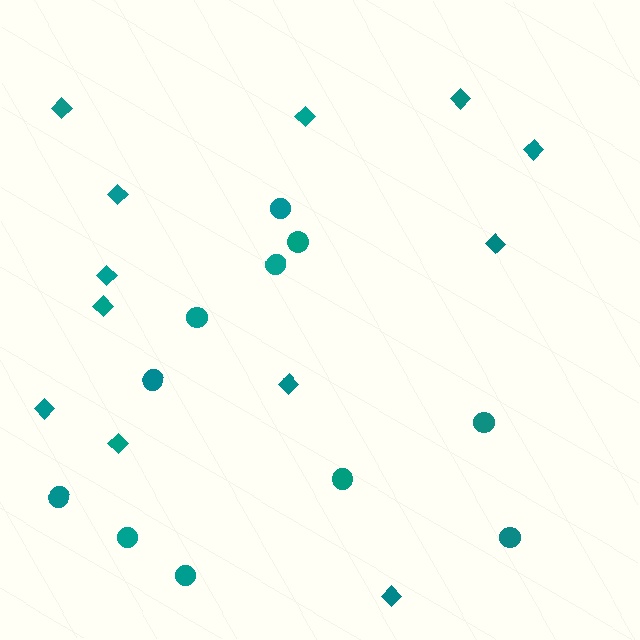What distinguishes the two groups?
There are 2 groups: one group of diamonds (12) and one group of circles (11).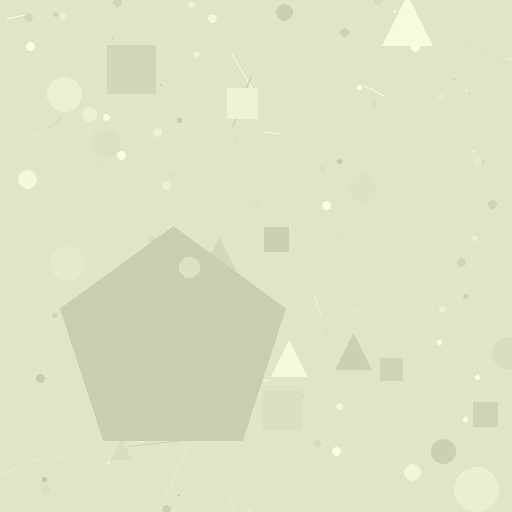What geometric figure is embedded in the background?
A pentagon is embedded in the background.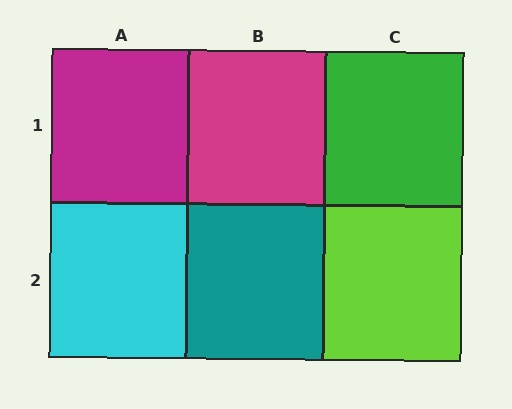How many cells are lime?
1 cell is lime.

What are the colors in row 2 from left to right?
Cyan, teal, lime.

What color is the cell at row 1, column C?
Green.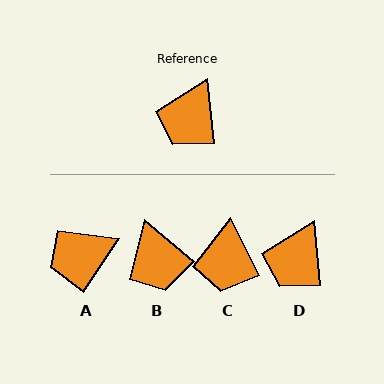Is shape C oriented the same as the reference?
No, it is off by about 20 degrees.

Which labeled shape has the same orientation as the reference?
D.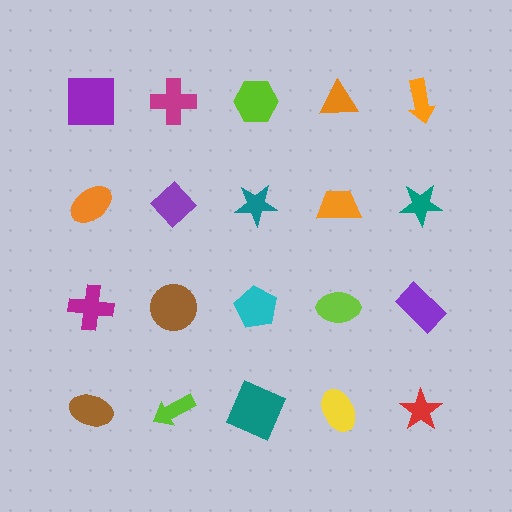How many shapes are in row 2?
5 shapes.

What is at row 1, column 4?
An orange triangle.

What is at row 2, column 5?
A teal star.